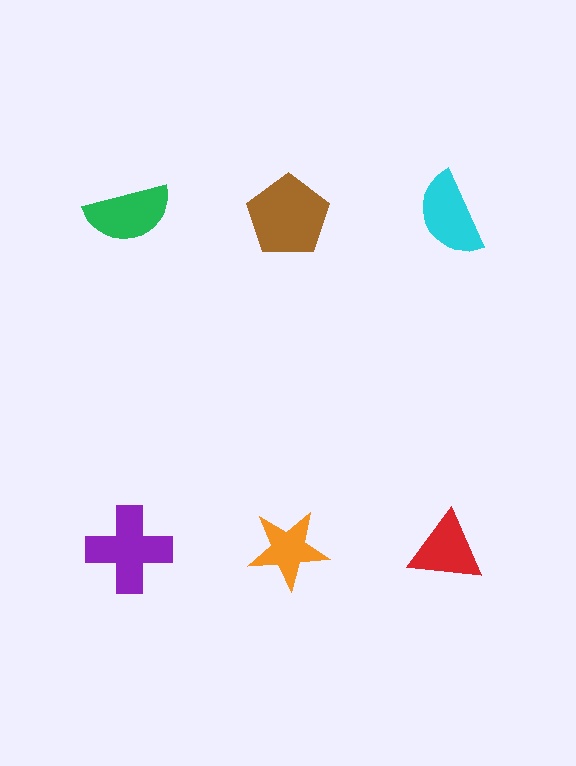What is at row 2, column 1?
A purple cross.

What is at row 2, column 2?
An orange star.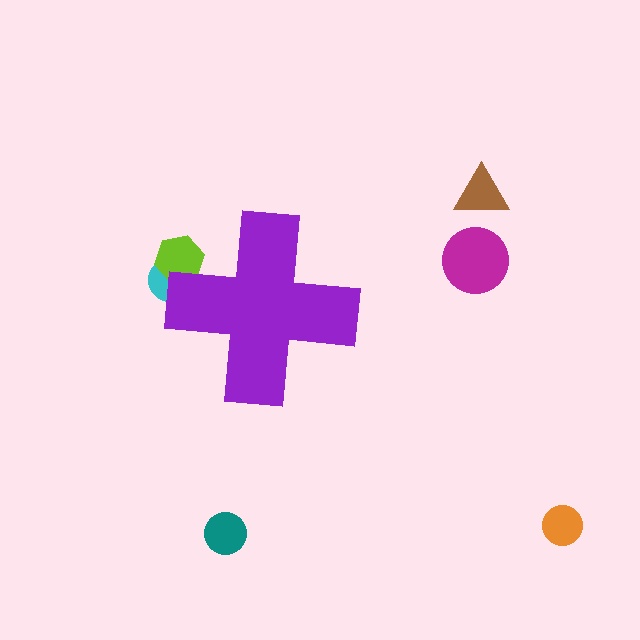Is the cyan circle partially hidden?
Yes, the cyan circle is partially hidden behind the purple cross.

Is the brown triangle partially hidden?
No, the brown triangle is fully visible.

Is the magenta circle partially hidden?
No, the magenta circle is fully visible.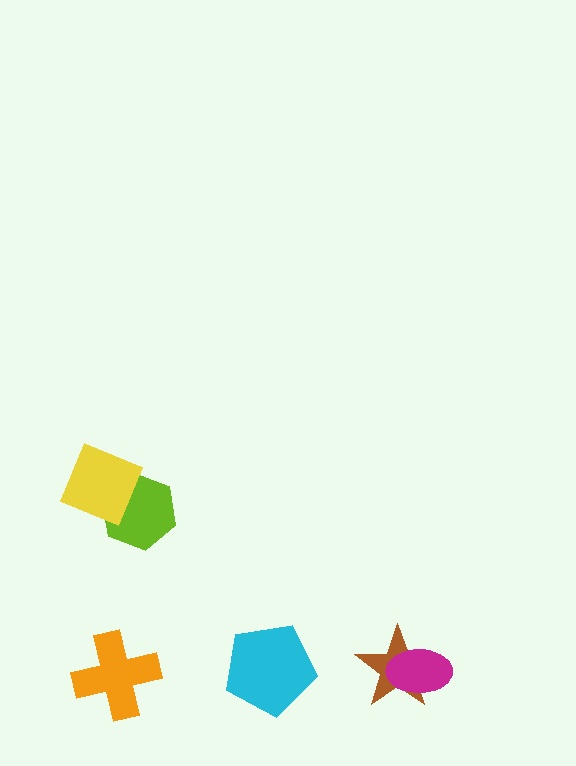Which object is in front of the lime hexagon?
The yellow diamond is in front of the lime hexagon.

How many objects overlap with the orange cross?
0 objects overlap with the orange cross.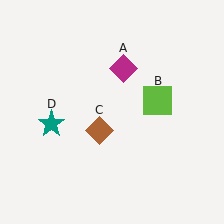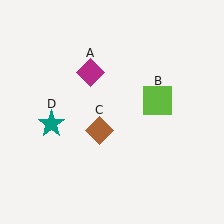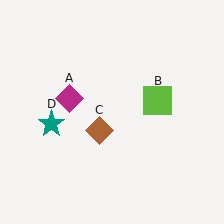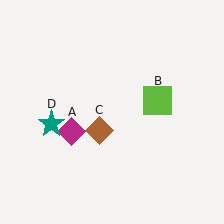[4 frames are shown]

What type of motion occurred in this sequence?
The magenta diamond (object A) rotated counterclockwise around the center of the scene.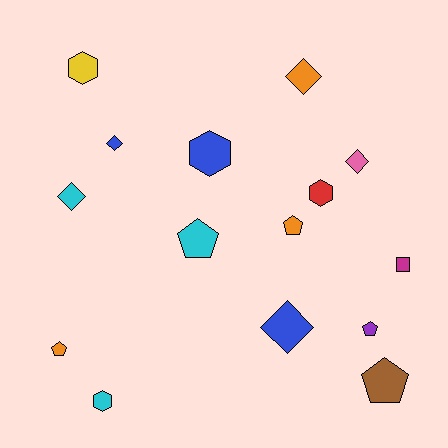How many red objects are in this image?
There is 1 red object.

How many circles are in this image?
There are no circles.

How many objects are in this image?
There are 15 objects.